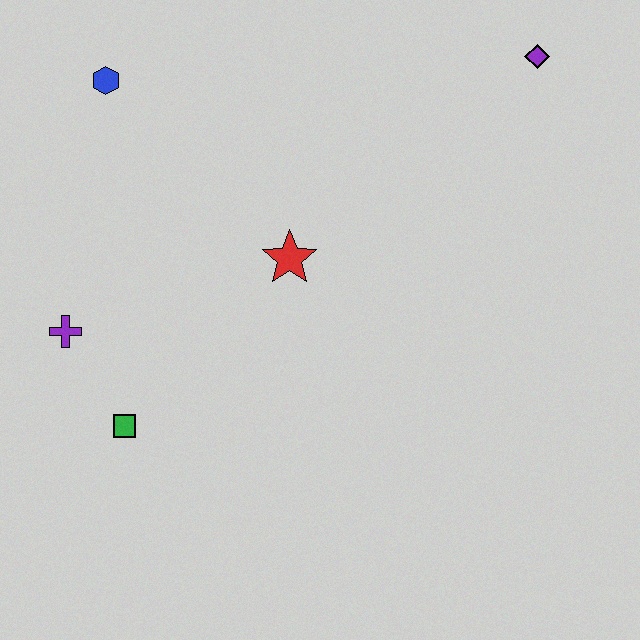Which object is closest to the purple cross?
The green square is closest to the purple cross.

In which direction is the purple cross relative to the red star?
The purple cross is to the left of the red star.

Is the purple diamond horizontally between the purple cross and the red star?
No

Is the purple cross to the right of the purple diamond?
No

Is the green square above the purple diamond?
No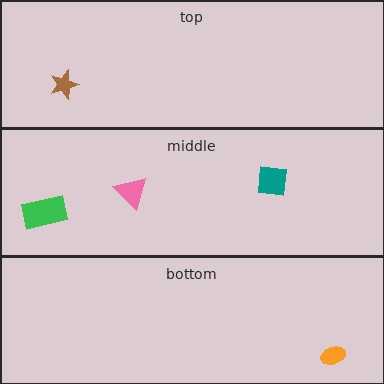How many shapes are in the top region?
1.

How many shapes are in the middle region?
3.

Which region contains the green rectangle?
The middle region.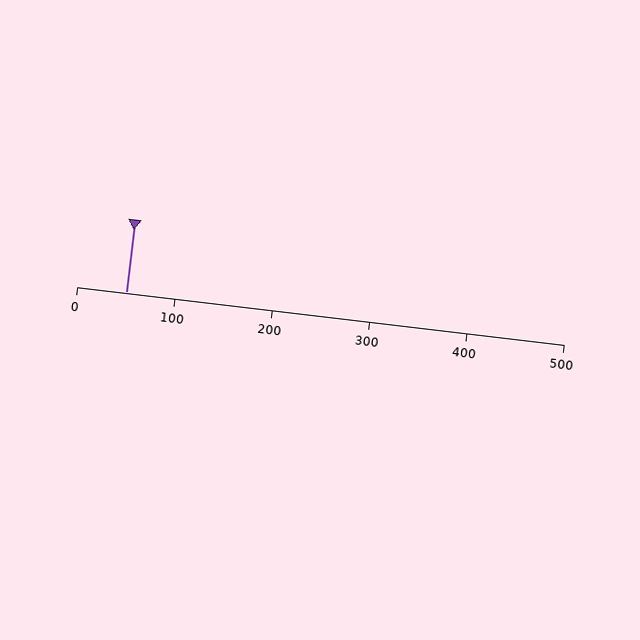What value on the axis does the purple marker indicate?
The marker indicates approximately 50.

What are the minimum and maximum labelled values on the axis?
The axis runs from 0 to 500.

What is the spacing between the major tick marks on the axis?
The major ticks are spaced 100 apart.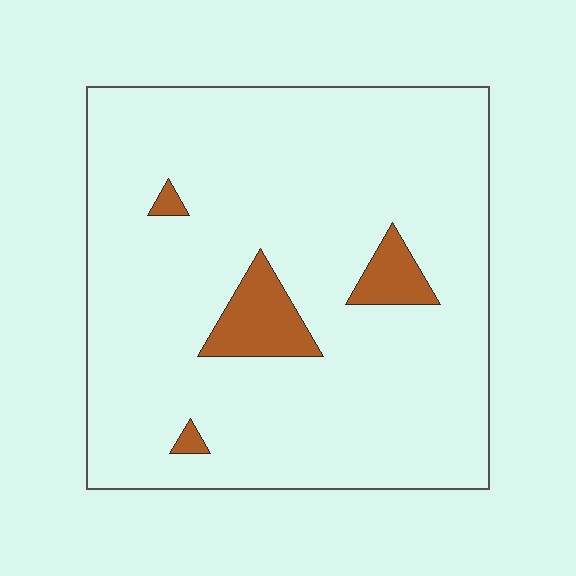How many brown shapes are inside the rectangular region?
4.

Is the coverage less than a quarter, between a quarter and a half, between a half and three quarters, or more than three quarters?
Less than a quarter.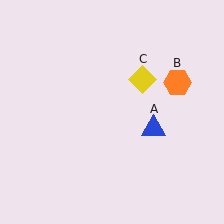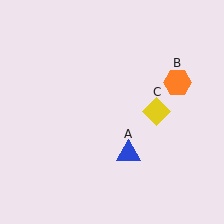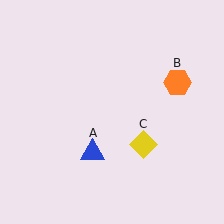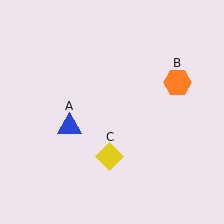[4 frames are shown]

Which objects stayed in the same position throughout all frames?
Orange hexagon (object B) remained stationary.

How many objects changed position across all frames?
2 objects changed position: blue triangle (object A), yellow diamond (object C).